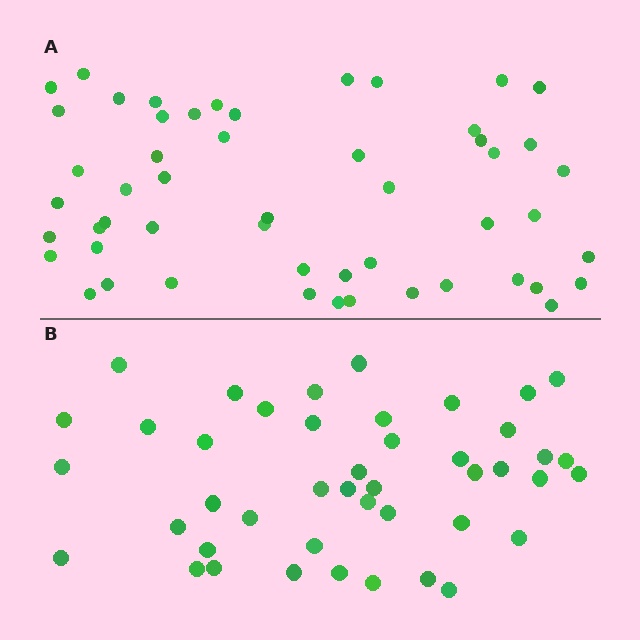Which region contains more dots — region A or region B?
Region A (the top region) has more dots.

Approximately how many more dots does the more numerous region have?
Region A has roughly 8 or so more dots than region B.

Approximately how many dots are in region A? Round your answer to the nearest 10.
About 50 dots. (The exact count is 52, which rounds to 50.)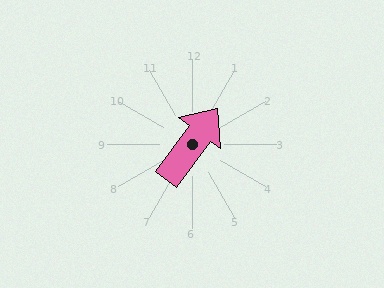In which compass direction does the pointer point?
Northeast.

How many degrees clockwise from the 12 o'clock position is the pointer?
Approximately 36 degrees.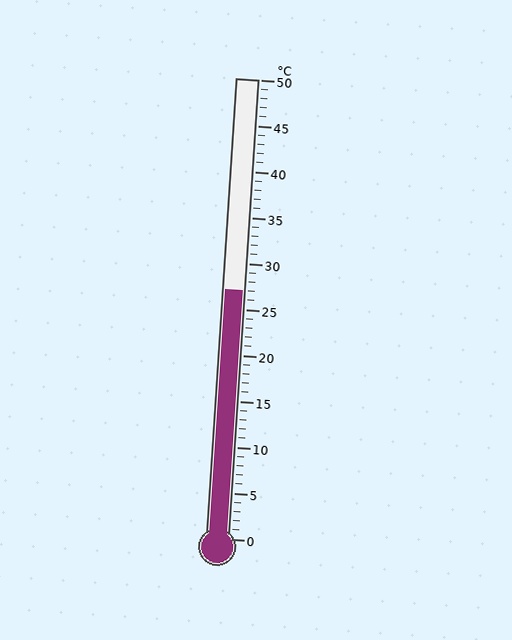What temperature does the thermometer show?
The thermometer shows approximately 27°C.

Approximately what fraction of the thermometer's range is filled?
The thermometer is filled to approximately 55% of its range.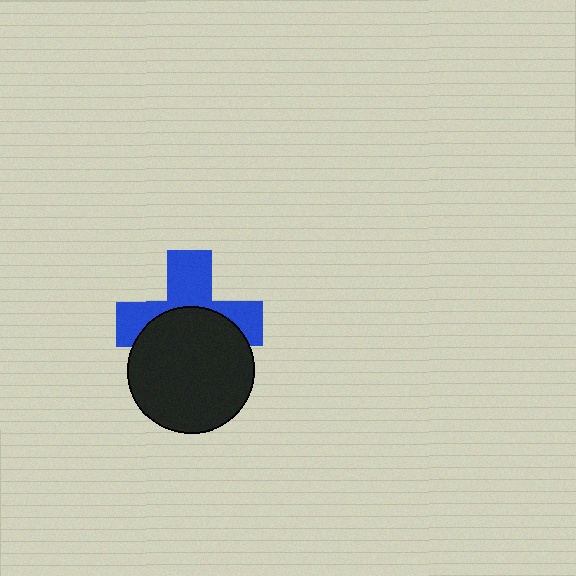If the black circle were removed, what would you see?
You would see the complete blue cross.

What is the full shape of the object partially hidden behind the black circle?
The partially hidden object is a blue cross.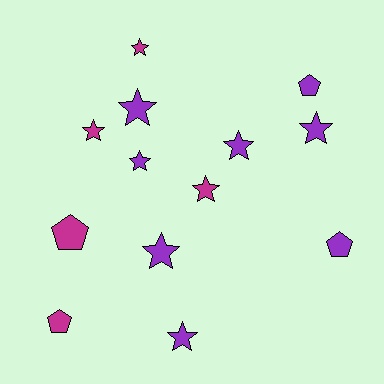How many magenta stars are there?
There are 3 magenta stars.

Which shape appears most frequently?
Star, with 9 objects.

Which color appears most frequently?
Purple, with 8 objects.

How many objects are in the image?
There are 13 objects.